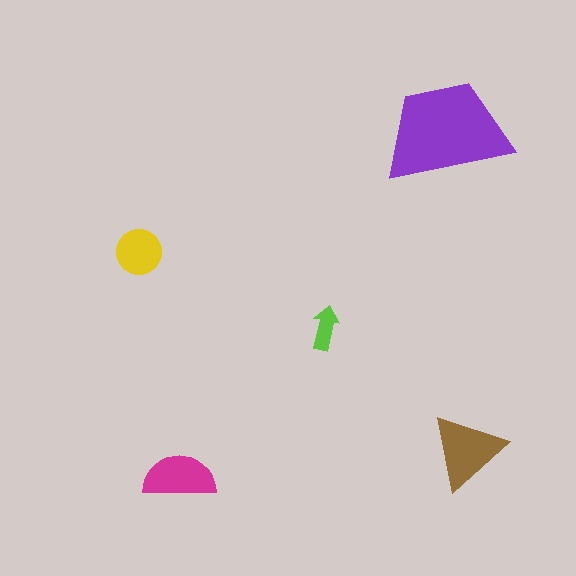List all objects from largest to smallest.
The purple trapezoid, the brown triangle, the magenta semicircle, the yellow circle, the lime arrow.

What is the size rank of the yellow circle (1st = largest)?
4th.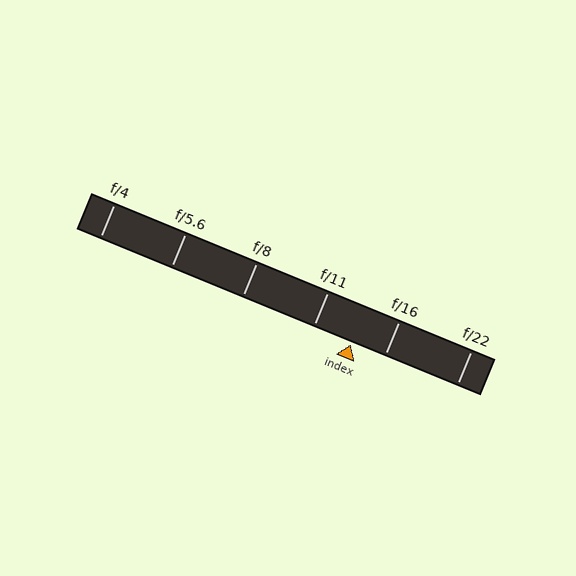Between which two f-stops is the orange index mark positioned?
The index mark is between f/11 and f/16.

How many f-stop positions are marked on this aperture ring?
There are 6 f-stop positions marked.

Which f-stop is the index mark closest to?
The index mark is closest to f/16.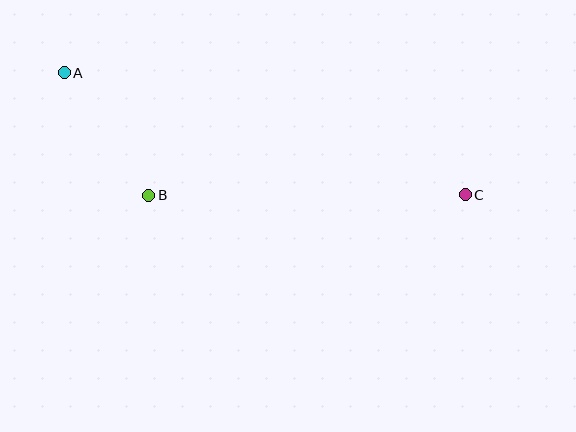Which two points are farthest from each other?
Points A and C are farthest from each other.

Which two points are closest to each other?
Points A and B are closest to each other.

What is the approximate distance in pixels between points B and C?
The distance between B and C is approximately 316 pixels.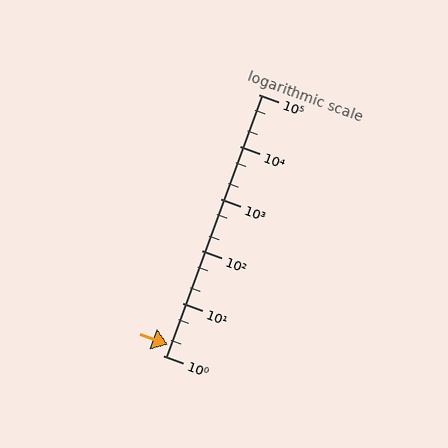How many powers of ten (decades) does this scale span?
The scale spans 5 decades, from 1 to 100000.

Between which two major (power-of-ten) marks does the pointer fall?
The pointer is between 1 and 10.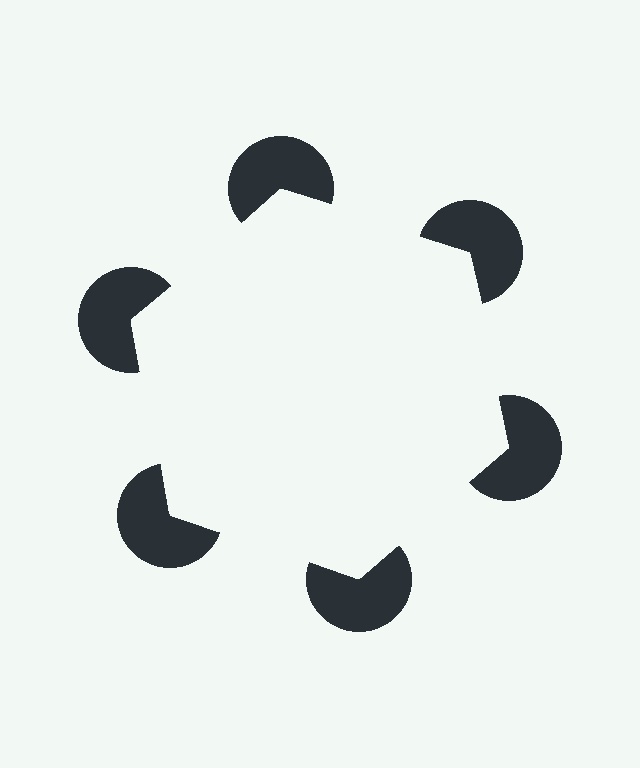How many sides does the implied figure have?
6 sides.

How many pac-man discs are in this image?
There are 6 — one at each vertex of the illusory hexagon.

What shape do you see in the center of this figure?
An illusory hexagon — its edges are inferred from the aligned wedge cuts in the pac-man discs, not physically drawn.